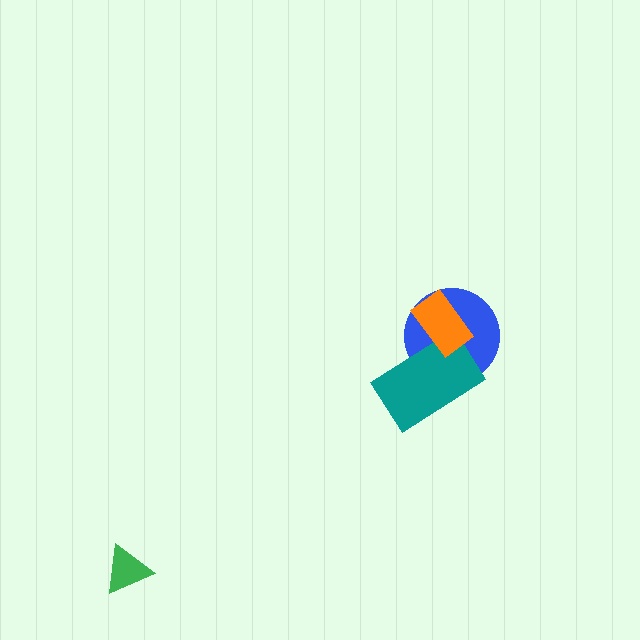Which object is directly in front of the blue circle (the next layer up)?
The teal rectangle is directly in front of the blue circle.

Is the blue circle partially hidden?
Yes, it is partially covered by another shape.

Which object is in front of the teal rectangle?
The orange rectangle is in front of the teal rectangle.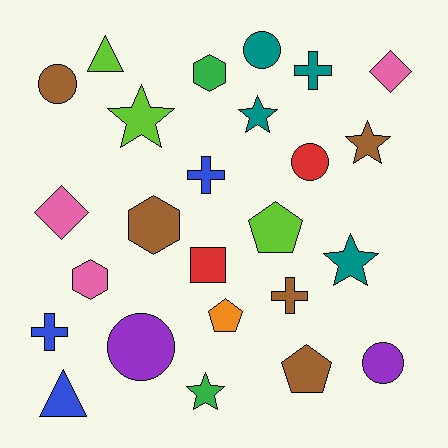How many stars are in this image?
There are 5 stars.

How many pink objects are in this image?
There are 3 pink objects.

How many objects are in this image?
There are 25 objects.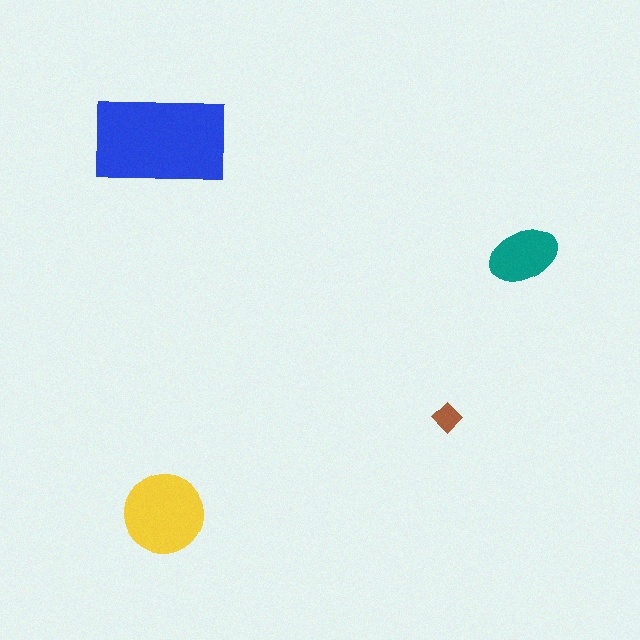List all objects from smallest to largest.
The brown diamond, the teal ellipse, the yellow circle, the blue rectangle.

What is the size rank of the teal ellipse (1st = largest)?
3rd.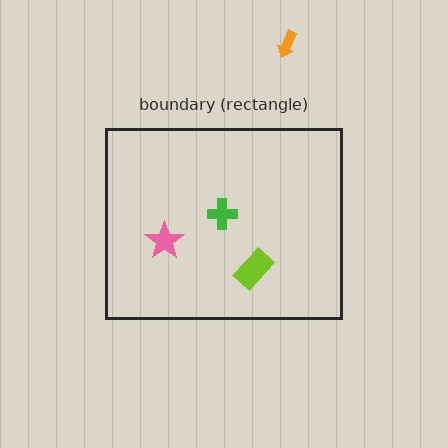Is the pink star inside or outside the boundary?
Inside.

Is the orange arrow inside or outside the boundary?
Outside.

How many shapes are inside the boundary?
3 inside, 1 outside.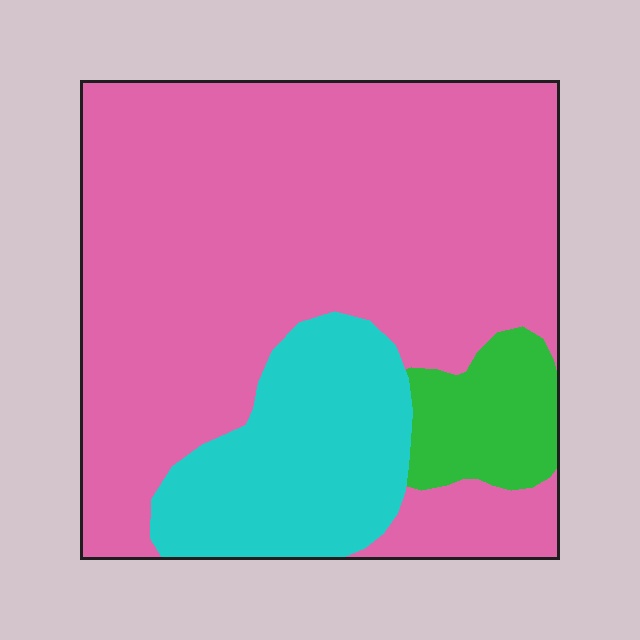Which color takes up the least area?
Green, at roughly 10%.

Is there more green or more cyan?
Cyan.